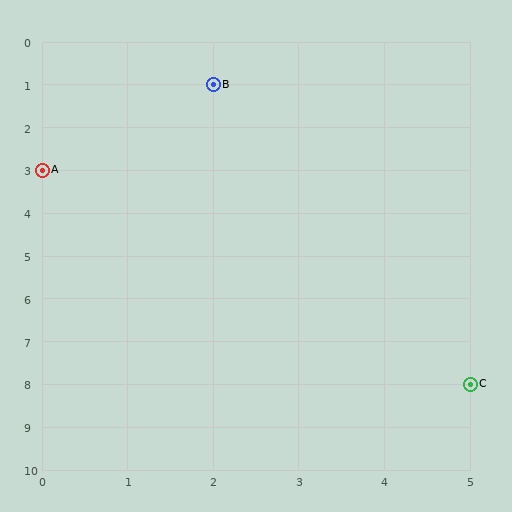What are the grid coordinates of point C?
Point C is at grid coordinates (5, 8).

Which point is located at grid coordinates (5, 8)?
Point C is at (5, 8).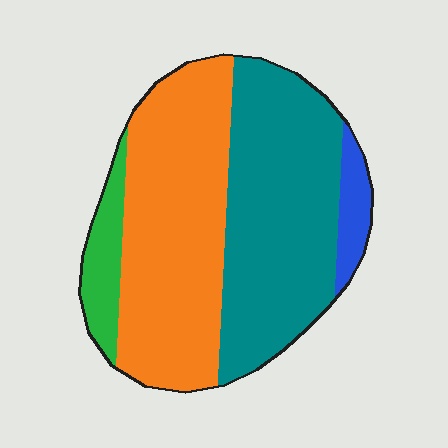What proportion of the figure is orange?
Orange takes up about two fifths (2/5) of the figure.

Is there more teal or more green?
Teal.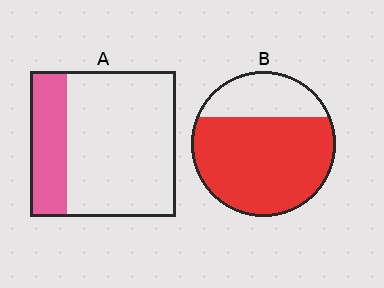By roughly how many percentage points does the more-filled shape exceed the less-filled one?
By roughly 50 percentage points (B over A).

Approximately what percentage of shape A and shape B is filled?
A is approximately 25% and B is approximately 75%.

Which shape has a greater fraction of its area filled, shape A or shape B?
Shape B.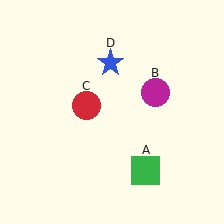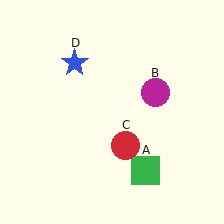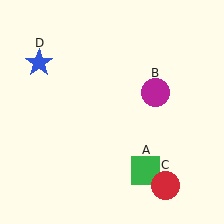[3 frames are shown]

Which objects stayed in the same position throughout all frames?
Green square (object A) and magenta circle (object B) remained stationary.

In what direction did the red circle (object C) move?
The red circle (object C) moved down and to the right.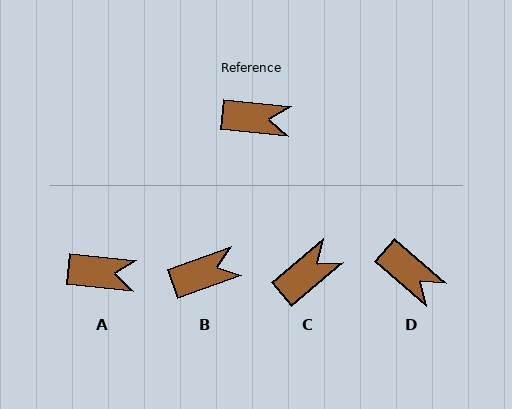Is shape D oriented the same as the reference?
No, it is off by about 35 degrees.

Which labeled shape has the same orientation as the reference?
A.